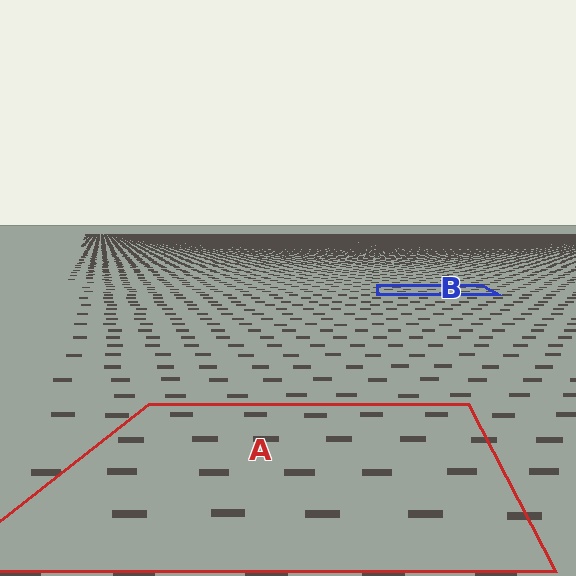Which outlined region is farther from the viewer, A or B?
Region B is farther from the viewer — the texture elements inside it appear smaller and more densely packed.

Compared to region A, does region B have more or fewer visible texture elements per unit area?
Region B has more texture elements per unit area — they are packed more densely because it is farther away.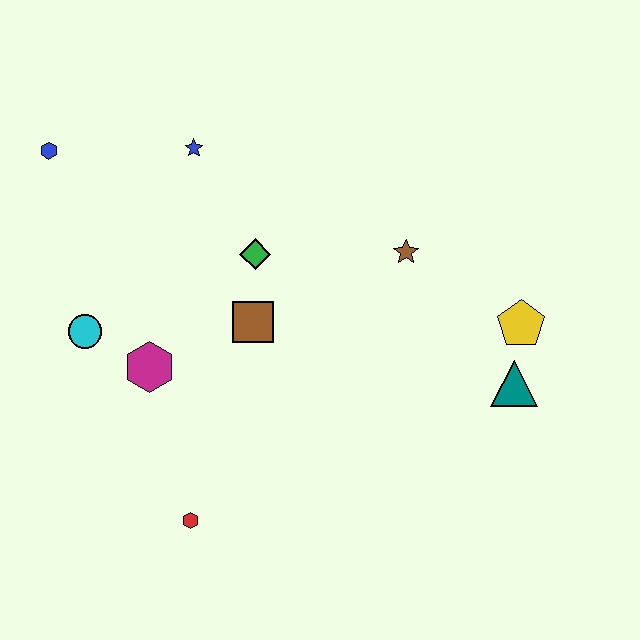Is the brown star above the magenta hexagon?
Yes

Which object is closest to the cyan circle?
The magenta hexagon is closest to the cyan circle.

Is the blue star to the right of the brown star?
No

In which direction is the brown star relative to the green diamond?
The brown star is to the right of the green diamond.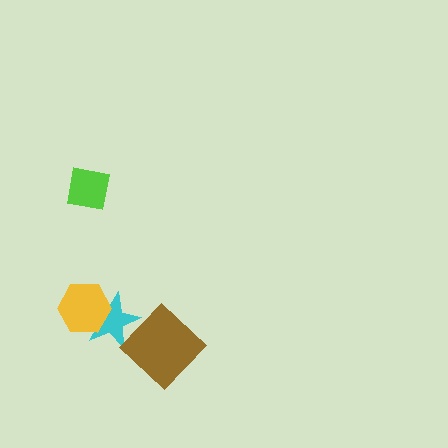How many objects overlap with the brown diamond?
1 object overlaps with the brown diamond.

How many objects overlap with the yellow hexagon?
1 object overlaps with the yellow hexagon.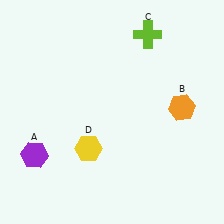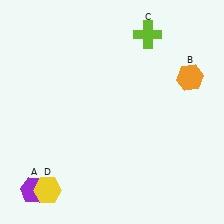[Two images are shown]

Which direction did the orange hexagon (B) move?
The orange hexagon (B) moved up.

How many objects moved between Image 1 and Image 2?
3 objects moved between the two images.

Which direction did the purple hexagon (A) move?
The purple hexagon (A) moved down.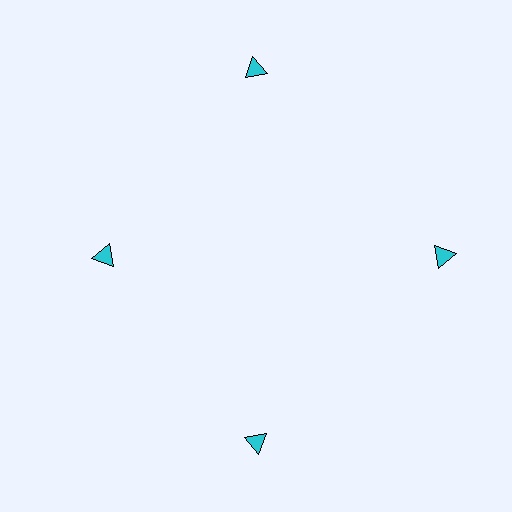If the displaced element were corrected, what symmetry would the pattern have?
It would have 4-fold rotational symmetry — the pattern would map onto itself every 90 degrees.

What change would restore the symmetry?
The symmetry would be restored by moving it outward, back onto the ring so that all 4 triangles sit at equal angles and equal distance from the center.